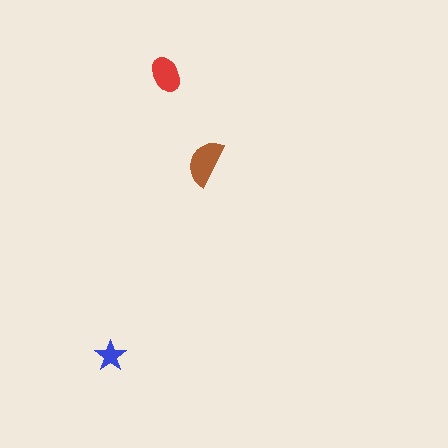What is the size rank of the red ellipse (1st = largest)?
2nd.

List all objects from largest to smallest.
The brown semicircle, the red ellipse, the blue star.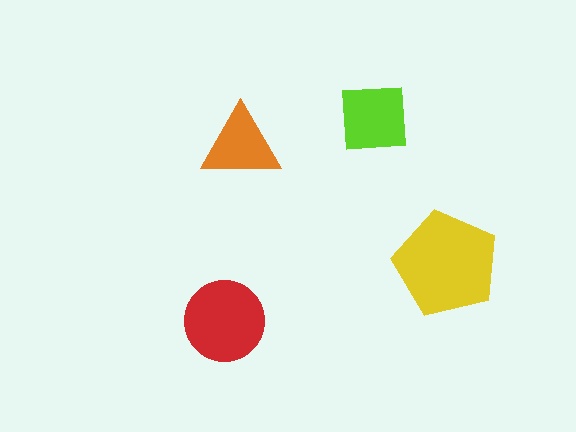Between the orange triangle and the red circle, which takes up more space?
The red circle.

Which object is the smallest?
The orange triangle.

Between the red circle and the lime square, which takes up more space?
The red circle.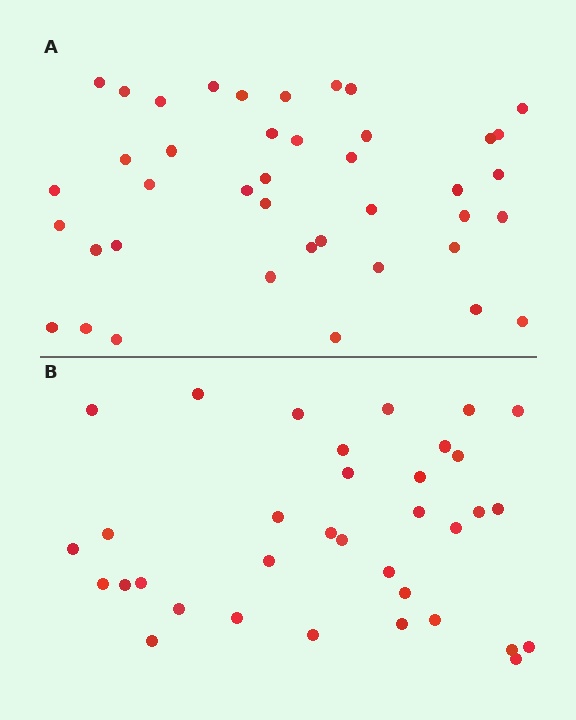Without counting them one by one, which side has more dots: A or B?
Region A (the top region) has more dots.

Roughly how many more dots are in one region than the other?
Region A has about 6 more dots than region B.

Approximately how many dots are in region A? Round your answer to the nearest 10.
About 40 dots. (The exact count is 41, which rounds to 40.)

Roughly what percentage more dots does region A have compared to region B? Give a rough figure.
About 15% more.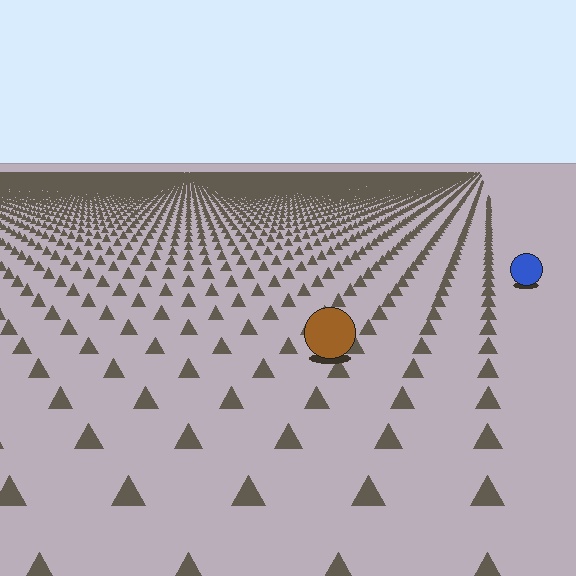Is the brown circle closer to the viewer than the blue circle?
Yes. The brown circle is closer — you can tell from the texture gradient: the ground texture is coarser near it.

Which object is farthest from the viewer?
The blue circle is farthest from the viewer. It appears smaller and the ground texture around it is denser.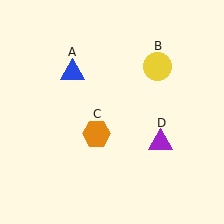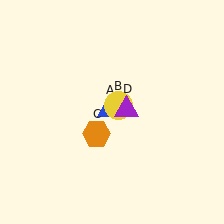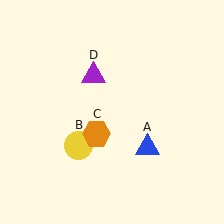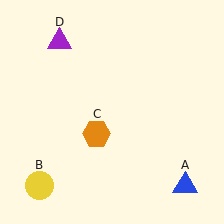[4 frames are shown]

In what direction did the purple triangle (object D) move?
The purple triangle (object D) moved up and to the left.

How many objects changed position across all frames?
3 objects changed position: blue triangle (object A), yellow circle (object B), purple triangle (object D).